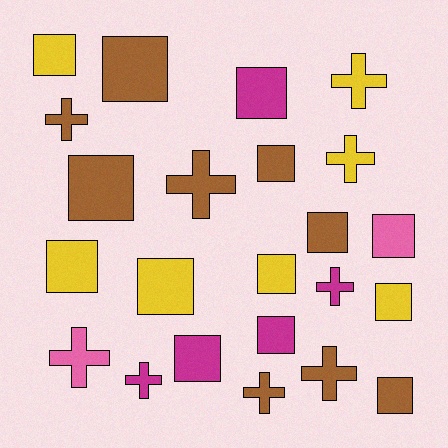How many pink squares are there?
There is 1 pink square.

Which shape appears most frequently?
Square, with 14 objects.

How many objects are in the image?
There are 23 objects.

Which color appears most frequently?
Brown, with 9 objects.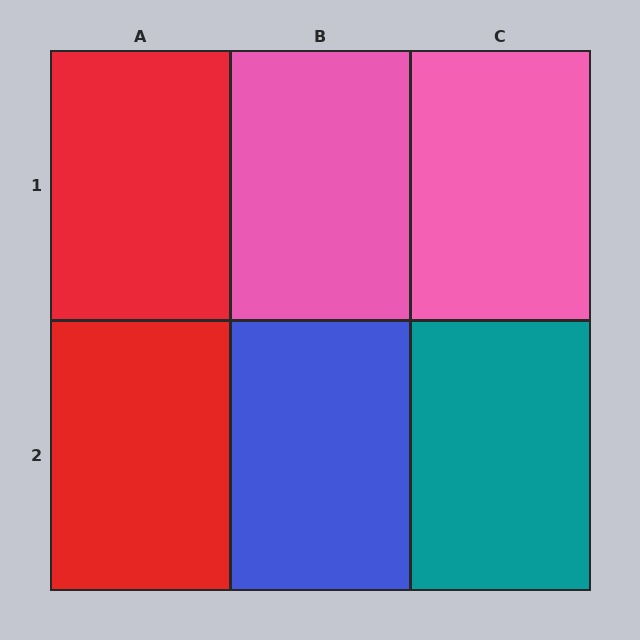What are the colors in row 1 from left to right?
Red, pink, pink.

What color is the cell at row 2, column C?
Teal.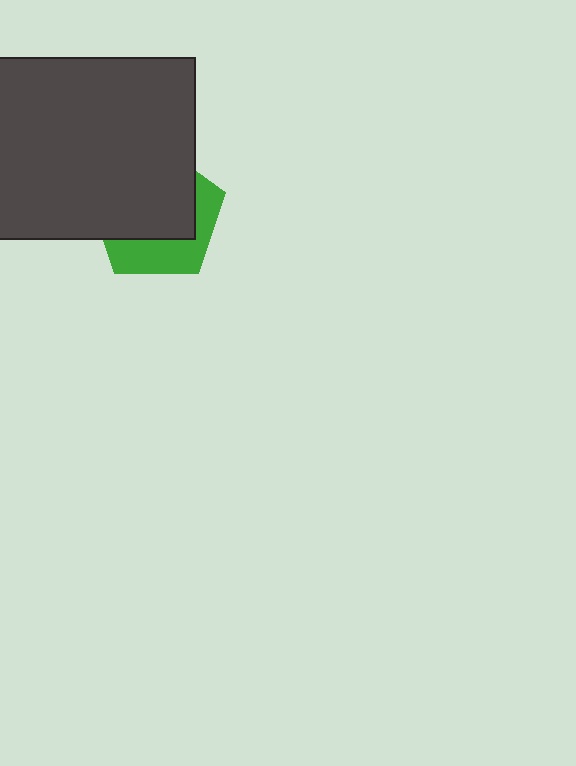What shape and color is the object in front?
The object in front is a dark gray rectangle.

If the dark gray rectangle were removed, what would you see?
You would see the complete green pentagon.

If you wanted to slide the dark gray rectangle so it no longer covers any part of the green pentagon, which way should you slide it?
Slide it toward the upper-left — that is the most direct way to separate the two shapes.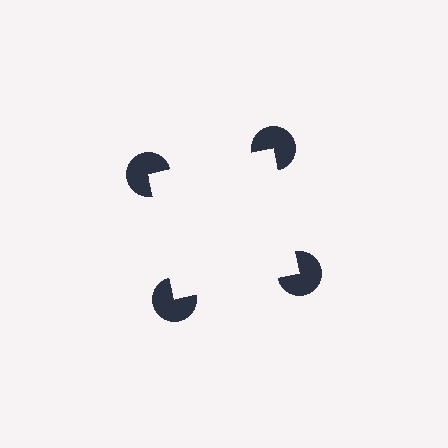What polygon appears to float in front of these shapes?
An illusory square — its edges are inferred from the aligned wedge cuts in the pac-man discs, not physically drawn.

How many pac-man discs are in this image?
There are 4 — one at each vertex of the illusory square.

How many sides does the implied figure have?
4 sides.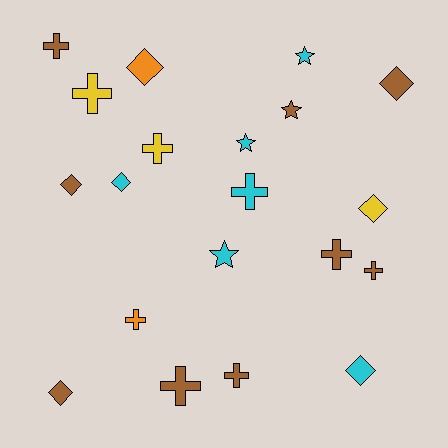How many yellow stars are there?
There are no yellow stars.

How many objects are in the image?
There are 20 objects.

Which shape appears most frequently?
Cross, with 9 objects.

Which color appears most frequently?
Brown, with 9 objects.